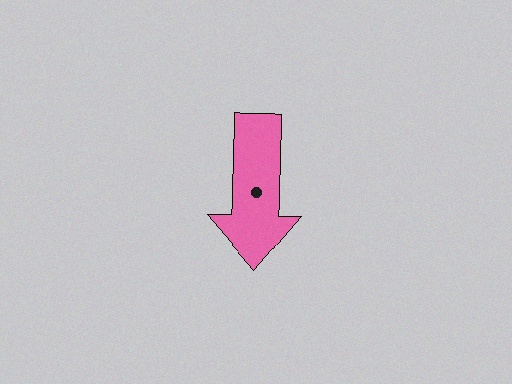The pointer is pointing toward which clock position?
Roughly 6 o'clock.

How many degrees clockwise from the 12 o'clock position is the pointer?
Approximately 180 degrees.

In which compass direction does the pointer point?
South.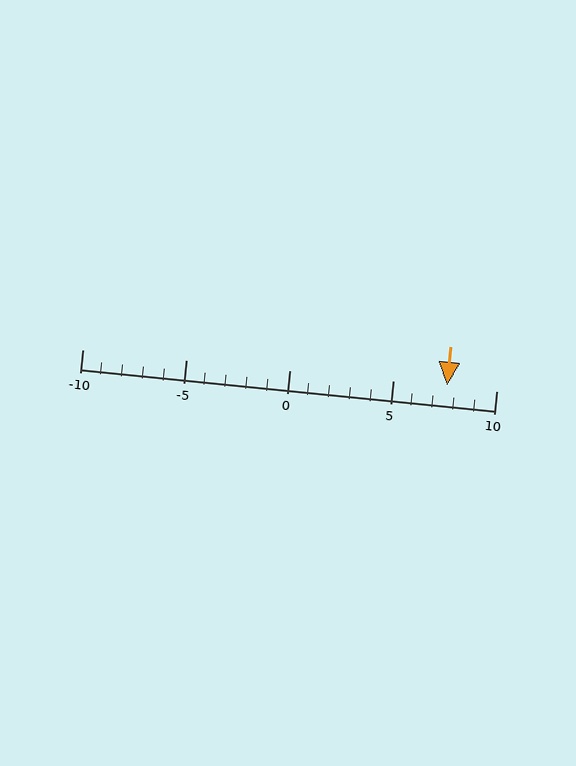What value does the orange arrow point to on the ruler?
The orange arrow points to approximately 8.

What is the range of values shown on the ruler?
The ruler shows values from -10 to 10.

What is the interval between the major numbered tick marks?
The major tick marks are spaced 5 units apart.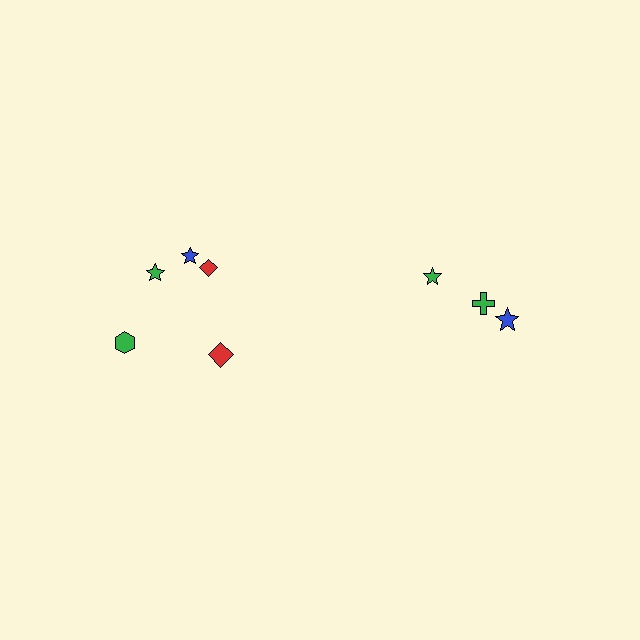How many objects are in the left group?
There are 5 objects.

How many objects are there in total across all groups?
There are 8 objects.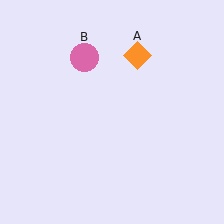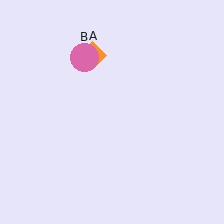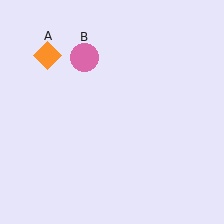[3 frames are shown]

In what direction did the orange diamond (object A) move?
The orange diamond (object A) moved left.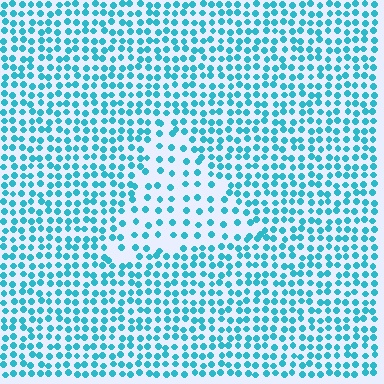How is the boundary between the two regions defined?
The boundary is defined by a change in element density (approximately 2.0x ratio). All elements are the same color, size, and shape.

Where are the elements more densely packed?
The elements are more densely packed outside the triangle boundary.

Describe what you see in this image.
The image contains small cyan elements arranged at two different densities. A triangle-shaped region is visible where the elements are less densely packed than the surrounding area.